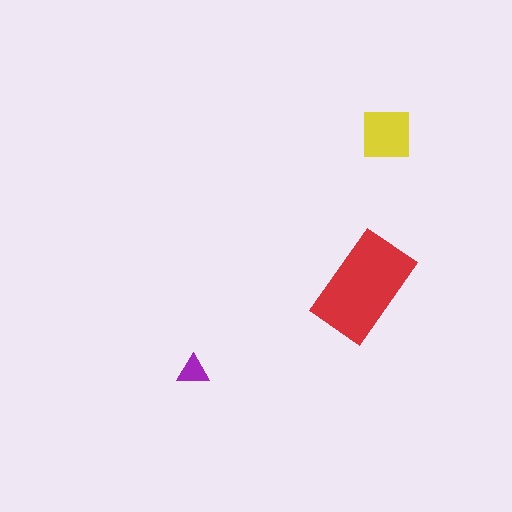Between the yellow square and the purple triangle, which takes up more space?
The yellow square.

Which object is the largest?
The red rectangle.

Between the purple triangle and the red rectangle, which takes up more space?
The red rectangle.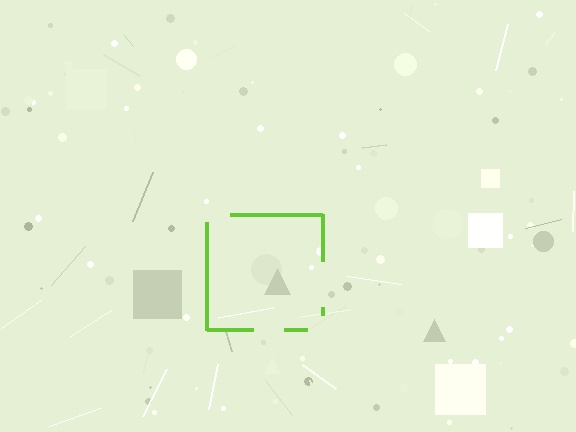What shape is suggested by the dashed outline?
The dashed outline suggests a square.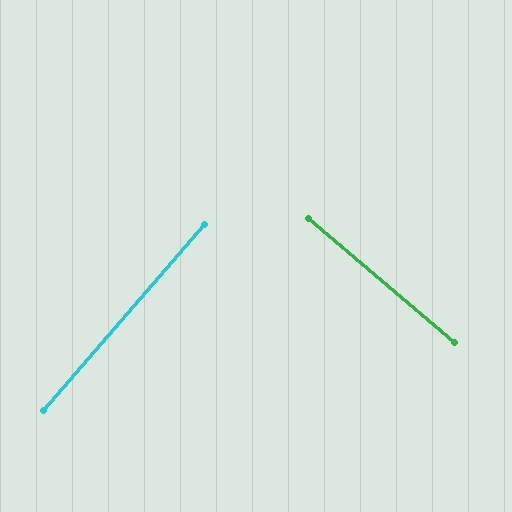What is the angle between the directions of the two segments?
Approximately 90 degrees.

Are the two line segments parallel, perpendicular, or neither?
Perpendicular — they meet at approximately 90°.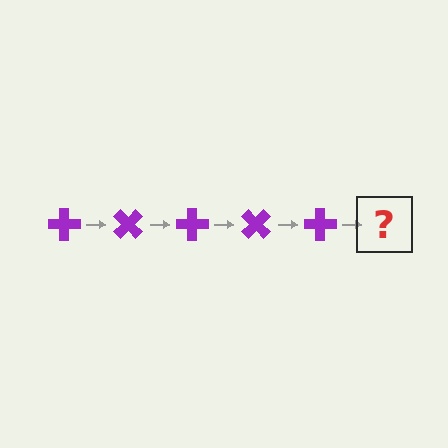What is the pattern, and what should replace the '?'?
The pattern is that the cross rotates 45 degrees each step. The '?' should be a purple cross rotated 225 degrees.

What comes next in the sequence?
The next element should be a purple cross rotated 225 degrees.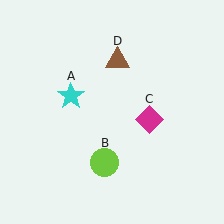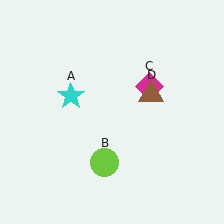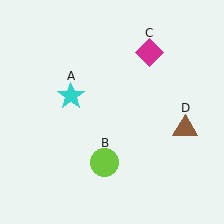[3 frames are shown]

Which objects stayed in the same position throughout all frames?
Cyan star (object A) and lime circle (object B) remained stationary.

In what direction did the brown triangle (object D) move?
The brown triangle (object D) moved down and to the right.